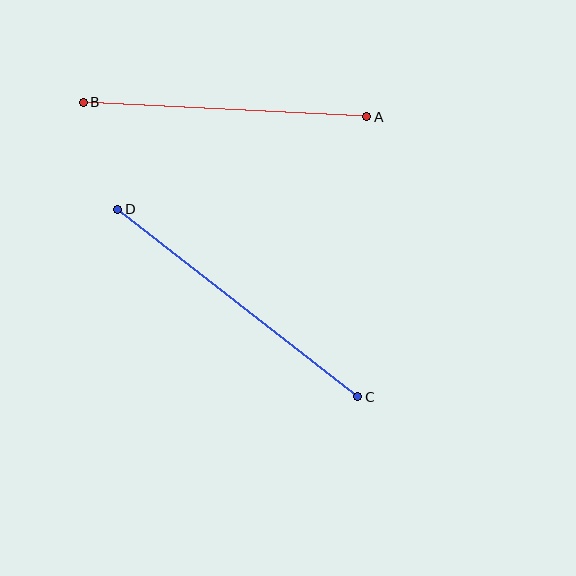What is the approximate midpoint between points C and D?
The midpoint is at approximately (238, 303) pixels.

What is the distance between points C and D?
The distance is approximately 304 pixels.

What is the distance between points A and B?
The distance is approximately 284 pixels.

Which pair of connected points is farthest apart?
Points C and D are farthest apart.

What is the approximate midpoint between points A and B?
The midpoint is at approximately (225, 109) pixels.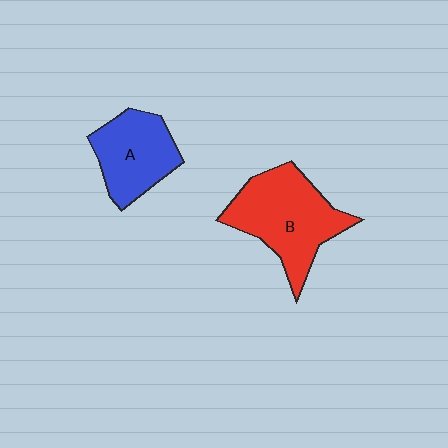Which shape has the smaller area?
Shape A (blue).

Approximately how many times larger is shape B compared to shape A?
Approximately 1.4 times.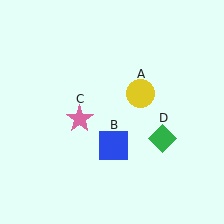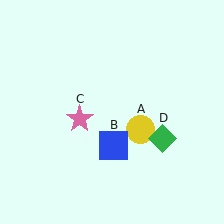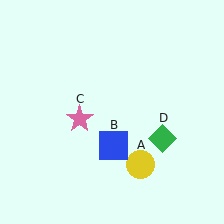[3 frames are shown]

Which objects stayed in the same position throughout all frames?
Blue square (object B) and pink star (object C) and green diamond (object D) remained stationary.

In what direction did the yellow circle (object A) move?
The yellow circle (object A) moved down.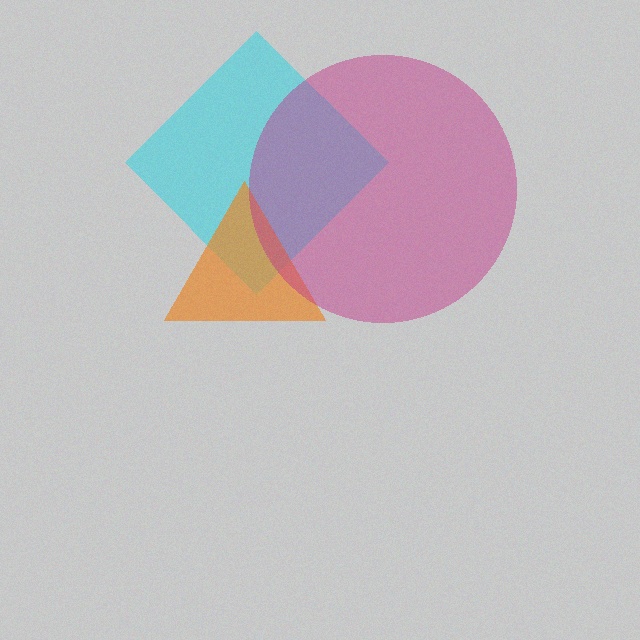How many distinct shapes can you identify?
There are 3 distinct shapes: a cyan diamond, an orange triangle, a magenta circle.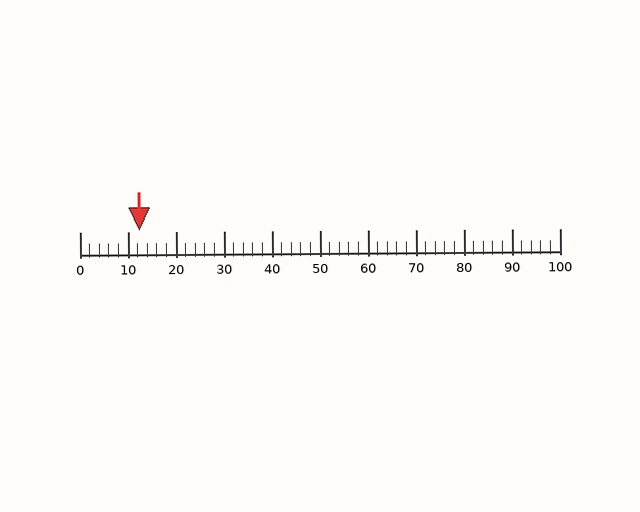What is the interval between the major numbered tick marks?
The major tick marks are spaced 10 units apart.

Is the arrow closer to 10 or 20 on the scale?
The arrow is closer to 10.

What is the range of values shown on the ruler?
The ruler shows values from 0 to 100.